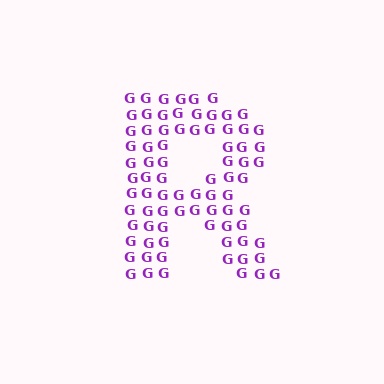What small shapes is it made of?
It is made of small letter G's.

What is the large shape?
The large shape is the letter R.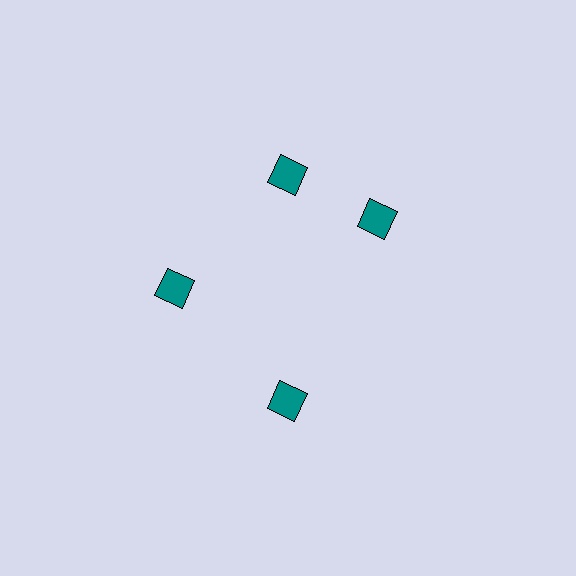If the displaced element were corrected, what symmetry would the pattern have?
It would have 4-fold rotational symmetry — the pattern would map onto itself every 90 degrees.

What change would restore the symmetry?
The symmetry would be restored by rotating it back into even spacing with its neighbors so that all 4 diamonds sit at equal angles and equal distance from the center.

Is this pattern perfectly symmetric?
No. The 4 teal diamonds are arranged in a ring, but one element near the 3 o'clock position is rotated out of alignment along the ring, breaking the 4-fold rotational symmetry.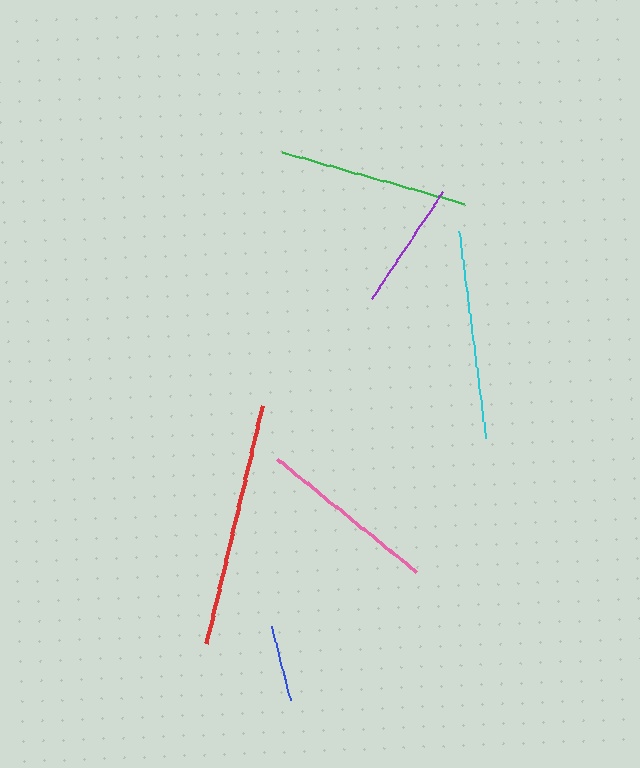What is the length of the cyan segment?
The cyan segment is approximately 209 pixels long.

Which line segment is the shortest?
The blue line is the shortest at approximately 76 pixels.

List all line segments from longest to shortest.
From longest to shortest: red, cyan, green, pink, purple, blue.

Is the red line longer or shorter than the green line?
The red line is longer than the green line.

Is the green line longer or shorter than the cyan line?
The cyan line is longer than the green line.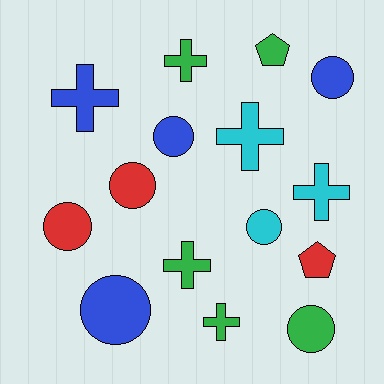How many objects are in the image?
There are 15 objects.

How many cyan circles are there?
There is 1 cyan circle.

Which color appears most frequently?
Green, with 5 objects.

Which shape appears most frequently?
Circle, with 7 objects.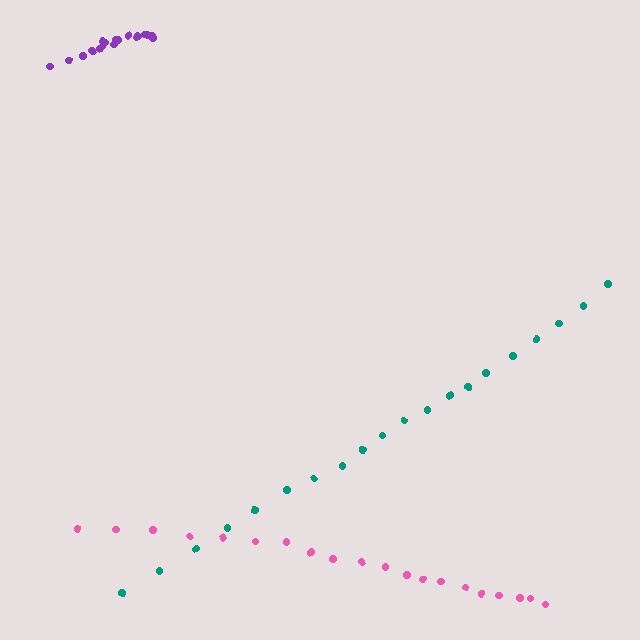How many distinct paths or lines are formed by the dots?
There are 3 distinct paths.